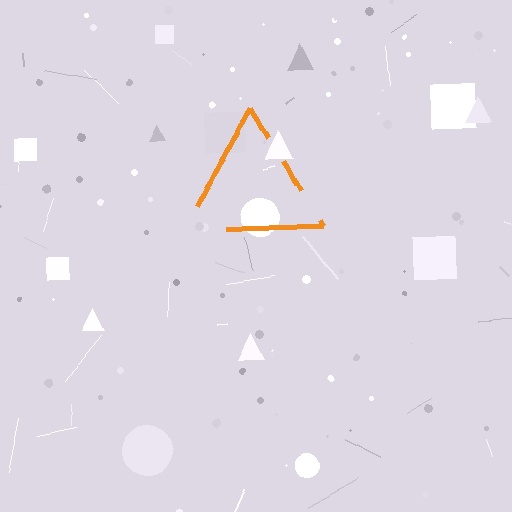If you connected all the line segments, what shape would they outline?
They would outline a triangle.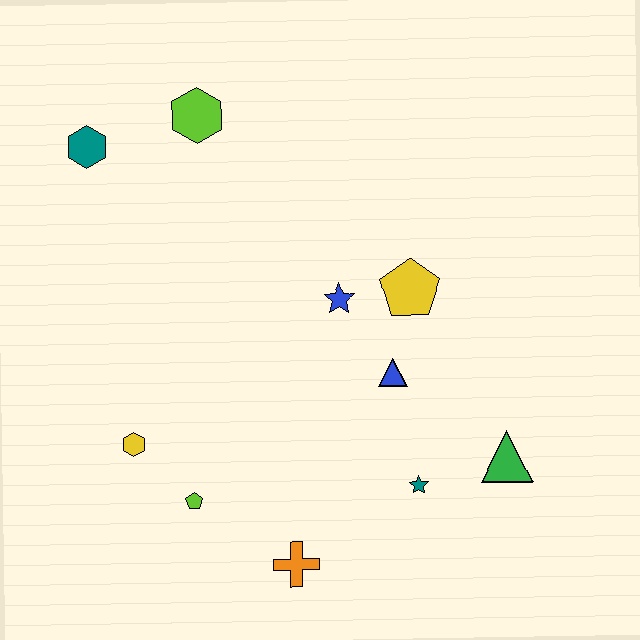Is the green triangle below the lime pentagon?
No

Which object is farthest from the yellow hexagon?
The green triangle is farthest from the yellow hexagon.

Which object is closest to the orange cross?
The lime pentagon is closest to the orange cross.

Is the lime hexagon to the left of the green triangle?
Yes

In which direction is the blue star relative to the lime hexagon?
The blue star is below the lime hexagon.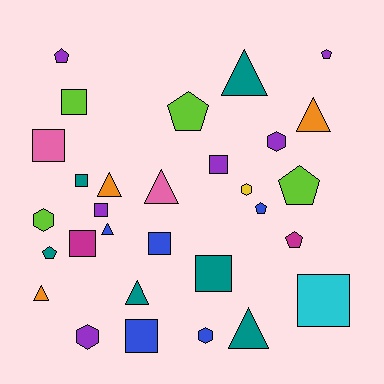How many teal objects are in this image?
There are 6 teal objects.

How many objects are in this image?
There are 30 objects.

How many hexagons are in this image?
There are 5 hexagons.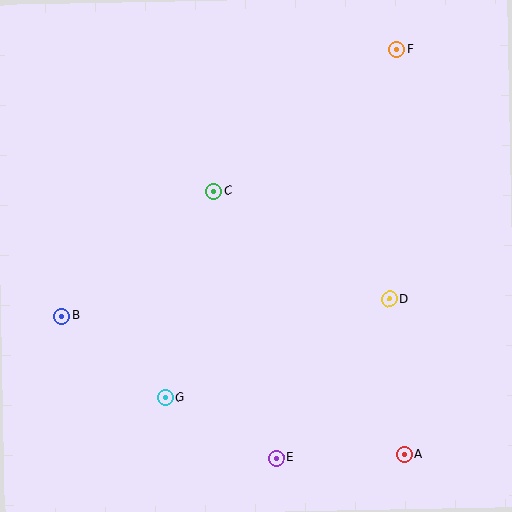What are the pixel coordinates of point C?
Point C is at (213, 191).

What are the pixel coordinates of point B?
Point B is at (62, 316).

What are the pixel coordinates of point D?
Point D is at (389, 299).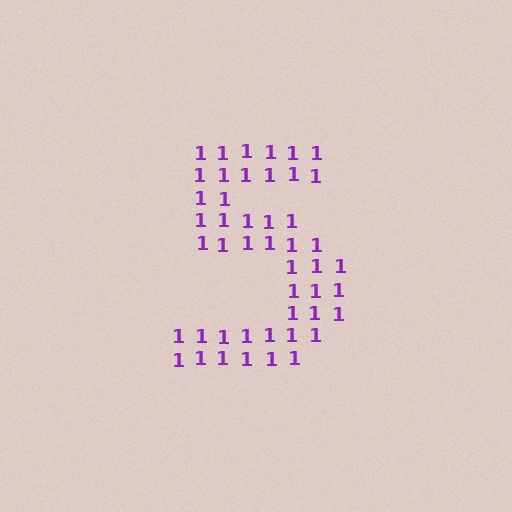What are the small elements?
The small elements are digit 1's.